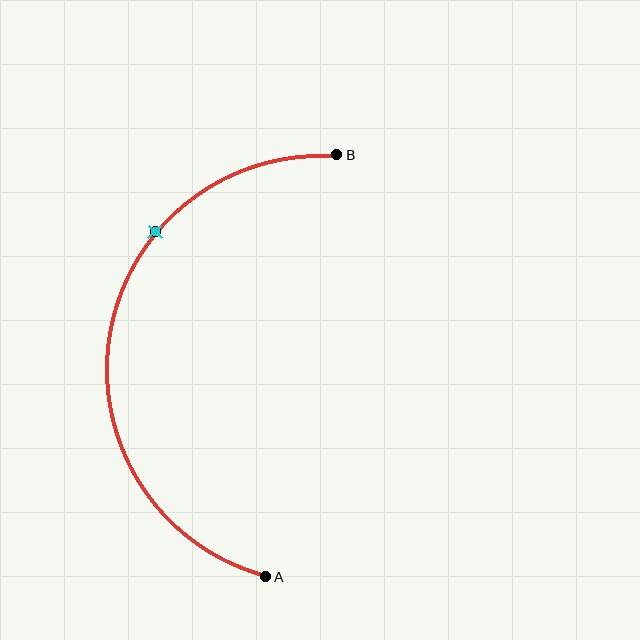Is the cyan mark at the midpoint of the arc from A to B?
No. The cyan mark lies on the arc but is closer to endpoint B. The arc midpoint would be at the point on the curve equidistant along the arc from both A and B.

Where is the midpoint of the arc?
The arc midpoint is the point on the curve farthest from the straight line joining A and B. It sits to the left of that line.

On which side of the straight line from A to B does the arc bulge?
The arc bulges to the left of the straight line connecting A and B.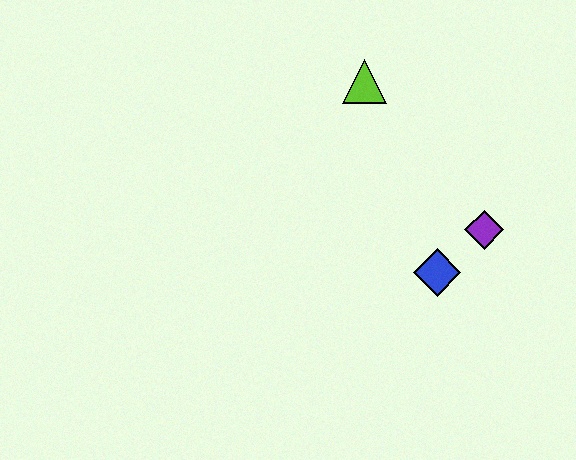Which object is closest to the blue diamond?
The purple diamond is closest to the blue diamond.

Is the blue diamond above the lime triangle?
No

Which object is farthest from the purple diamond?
The lime triangle is farthest from the purple diamond.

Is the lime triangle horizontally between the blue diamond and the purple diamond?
No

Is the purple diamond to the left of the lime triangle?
No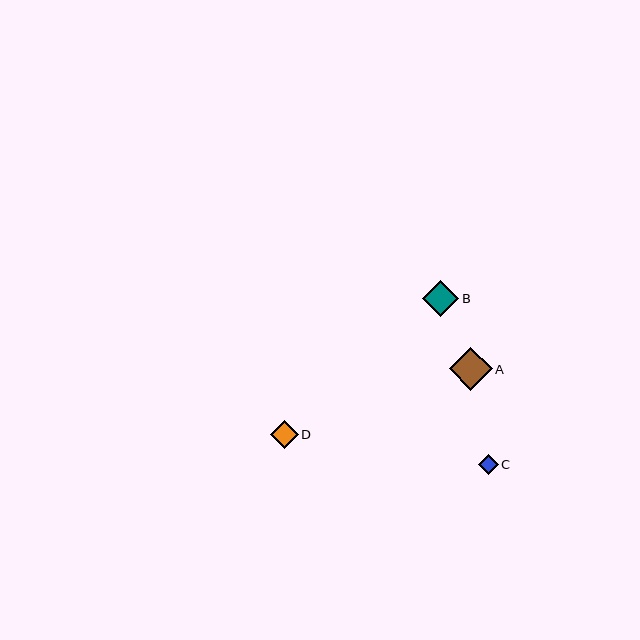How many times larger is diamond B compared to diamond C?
Diamond B is approximately 1.9 times the size of diamond C.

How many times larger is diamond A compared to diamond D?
Diamond A is approximately 1.5 times the size of diamond D.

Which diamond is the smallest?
Diamond C is the smallest with a size of approximately 19 pixels.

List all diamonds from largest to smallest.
From largest to smallest: A, B, D, C.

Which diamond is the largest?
Diamond A is the largest with a size of approximately 43 pixels.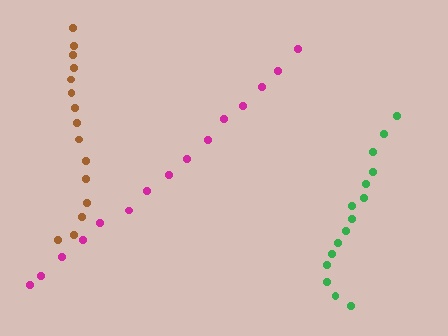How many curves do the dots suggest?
There are 3 distinct paths.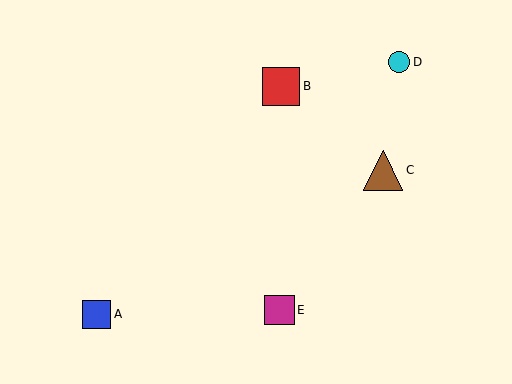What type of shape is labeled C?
Shape C is a brown triangle.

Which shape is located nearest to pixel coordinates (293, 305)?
The magenta square (labeled E) at (280, 310) is nearest to that location.